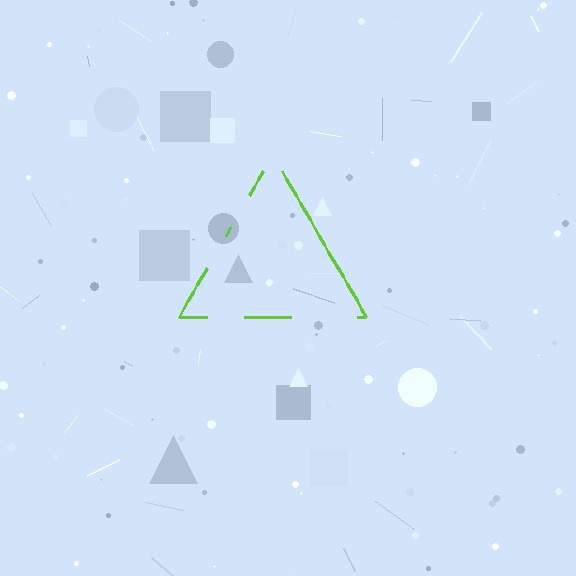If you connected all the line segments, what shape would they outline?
They would outline a triangle.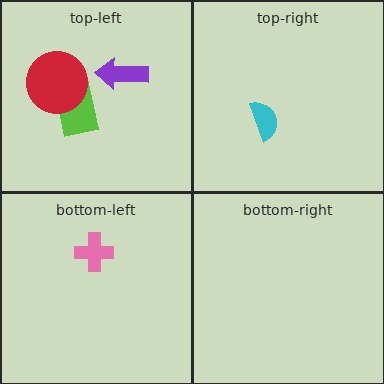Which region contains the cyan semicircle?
The top-right region.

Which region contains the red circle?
The top-left region.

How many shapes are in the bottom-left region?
1.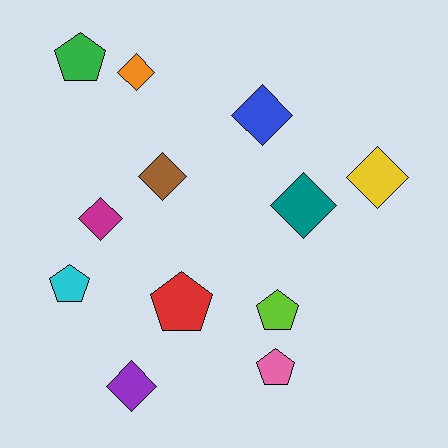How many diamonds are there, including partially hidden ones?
There are 7 diamonds.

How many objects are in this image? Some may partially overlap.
There are 12 objects.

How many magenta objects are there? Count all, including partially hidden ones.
There is 1 magenta object.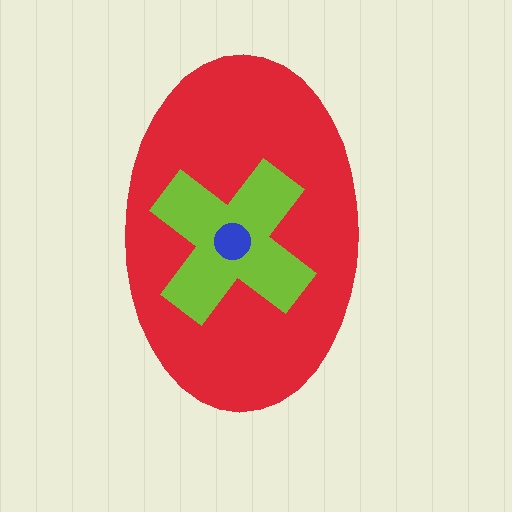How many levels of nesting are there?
3.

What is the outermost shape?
The red ellipse.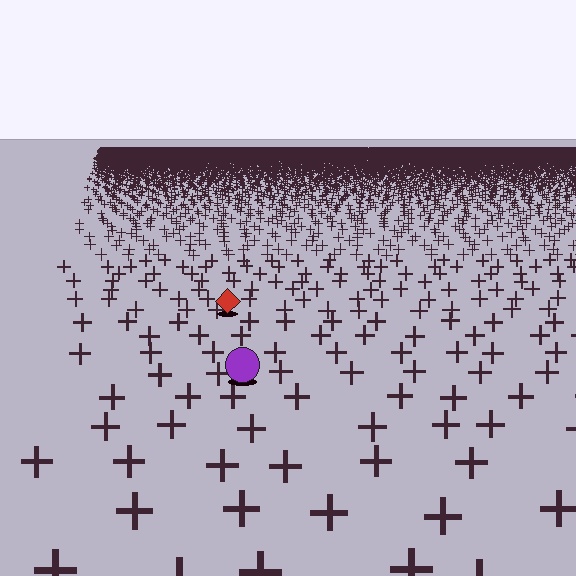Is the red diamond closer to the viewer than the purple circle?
No. The purple circle is closer — you can tell from the texture gradient: the ground texture is coarser near it.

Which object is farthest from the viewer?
The red diamond is farthest from the viewer. It appears smaller and the ground texture around it is denser.